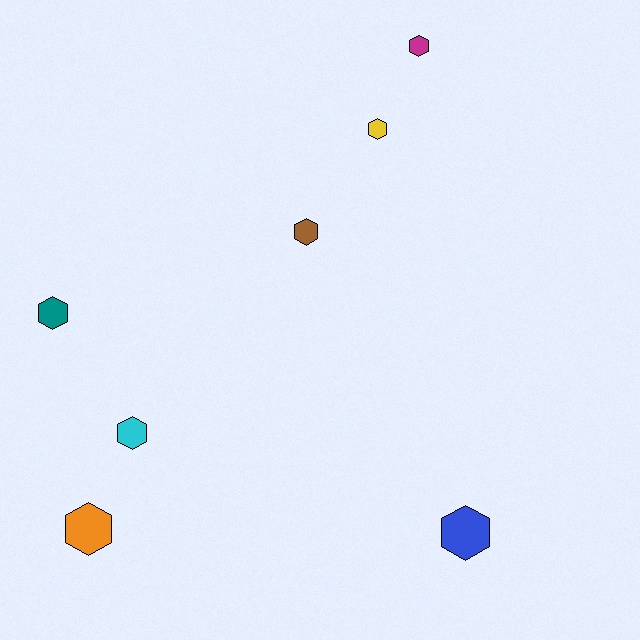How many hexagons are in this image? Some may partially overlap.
There are 7 hexagons.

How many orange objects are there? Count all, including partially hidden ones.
There is 1 orange object.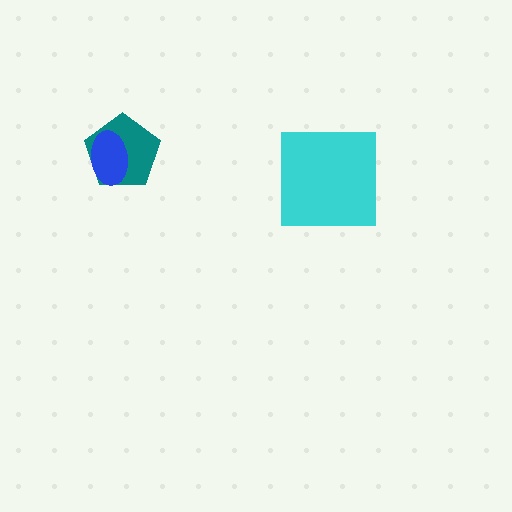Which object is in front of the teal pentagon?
The blue ellipse is in front of the teal pentagon.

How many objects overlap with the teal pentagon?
1 object overlaps with the teal pentagon.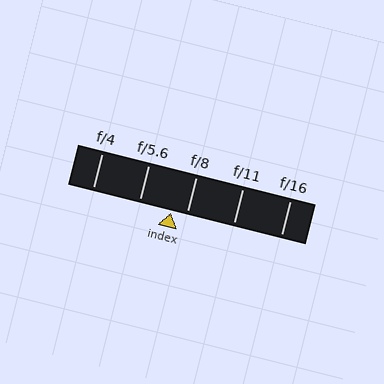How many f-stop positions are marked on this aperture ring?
There are 5 f-stop positions marked.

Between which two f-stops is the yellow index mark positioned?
The index mark is between f/5.6 and f/8.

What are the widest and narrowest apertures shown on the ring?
The widest aperture shown is f/4 and the narrowest is f/16.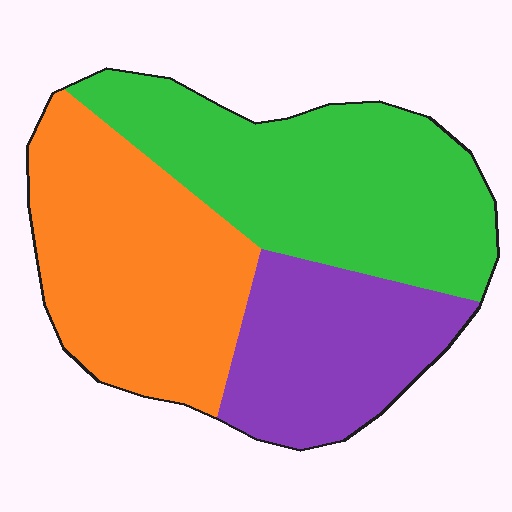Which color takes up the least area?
Purple, at roughly 25%.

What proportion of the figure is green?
Green takes up about two fifths (2/5) of the figure.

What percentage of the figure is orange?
Orange covers 36% of the figure.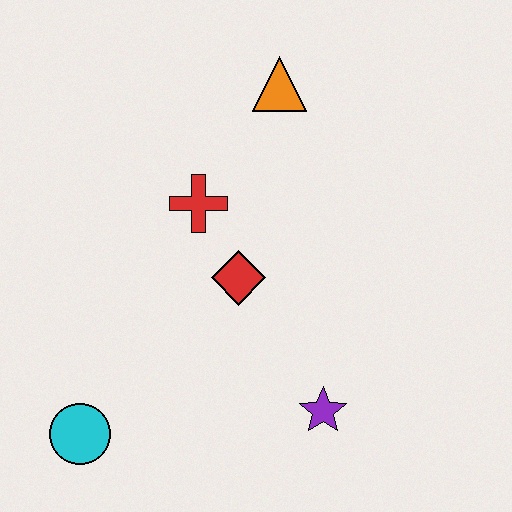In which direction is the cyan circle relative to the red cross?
The cyan circle is below the red cross.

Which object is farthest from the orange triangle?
The cyan circle is farthest from the orange triangle.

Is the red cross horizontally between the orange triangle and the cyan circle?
Yes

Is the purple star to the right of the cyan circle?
Yes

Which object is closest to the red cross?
The red diamond is closest to the red cross.